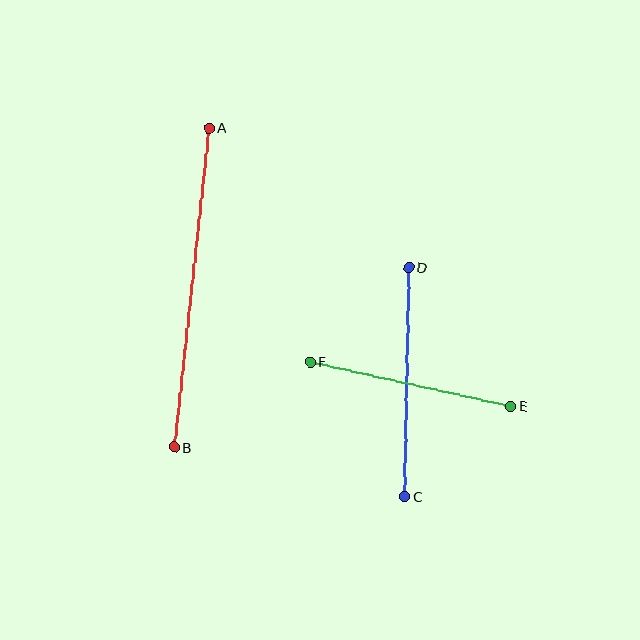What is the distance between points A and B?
The distance is approximately 321 pixels.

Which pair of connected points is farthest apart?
Points A and B are farthest apart.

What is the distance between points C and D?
The distance is approximately 229 pixels.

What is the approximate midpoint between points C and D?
The midpoint is at approximately (407, 382) pixels.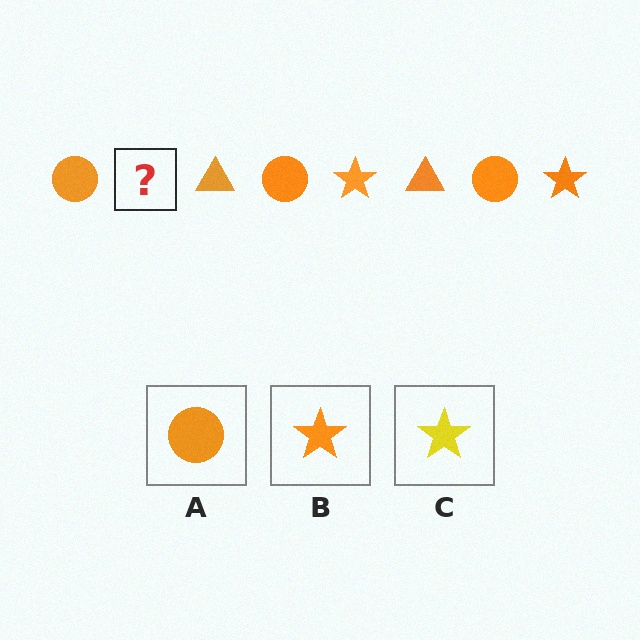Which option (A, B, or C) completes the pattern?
B.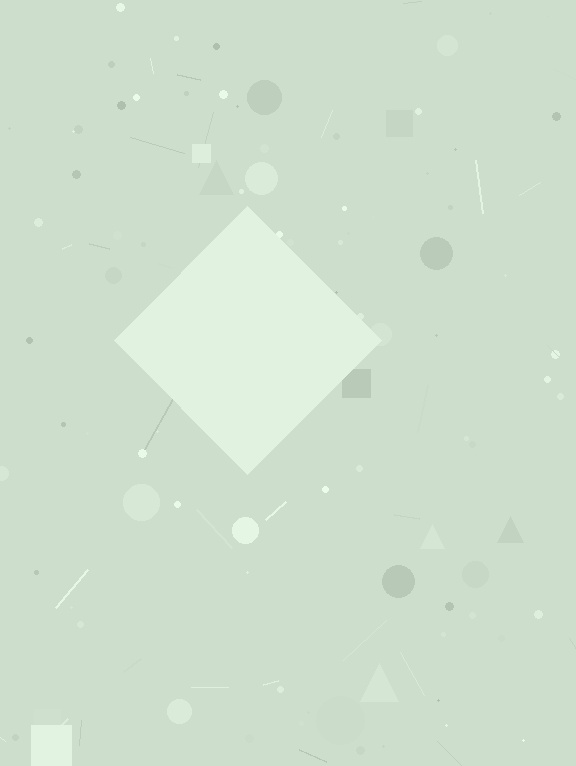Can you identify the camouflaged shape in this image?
The camouflaged shape is a diamond.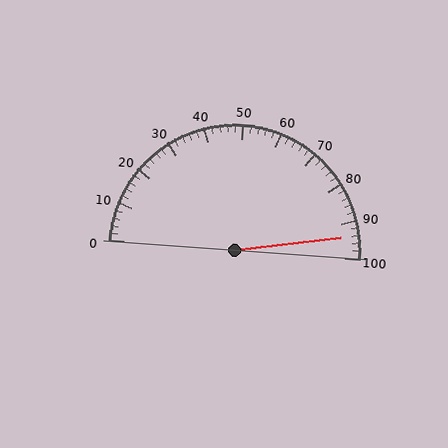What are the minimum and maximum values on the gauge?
The gauge ranges from 0 to 100.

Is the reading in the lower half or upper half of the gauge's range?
The reading is in the upper half of the range (0 to 100).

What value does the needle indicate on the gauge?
The needle indicates approximately 94.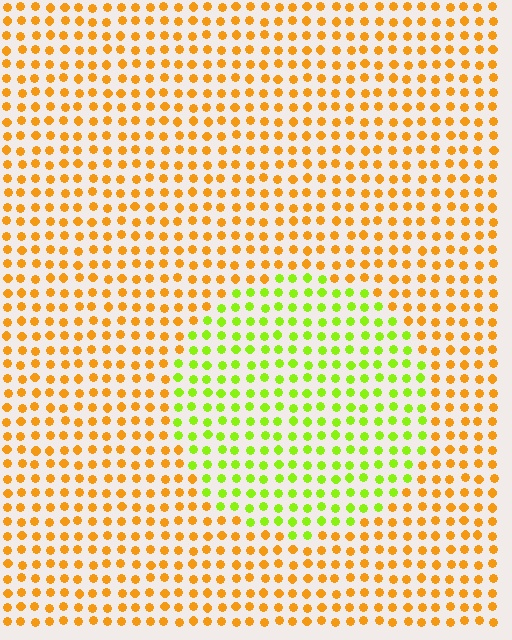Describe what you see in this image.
The image is filled with small orange elements in a uniform arrangement. A circle-shaped region is visible where the elements are tinted to a slightly different hue, forming a subtle color boundary.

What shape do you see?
I see a circle.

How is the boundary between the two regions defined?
The boundary is defined purely by a slight shift in hue (about 53 degrees). Spacing, size, and orientation are identical on both sides.